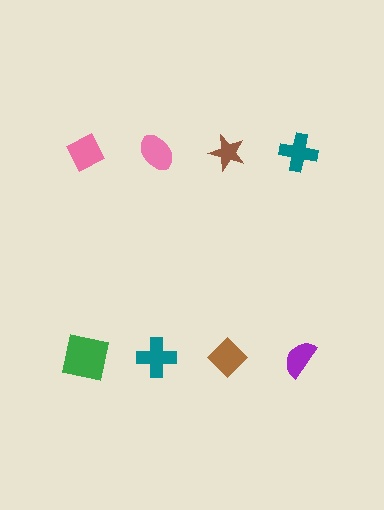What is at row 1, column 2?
A pink ellipse.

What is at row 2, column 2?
A teal cross.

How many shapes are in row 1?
4 shapes.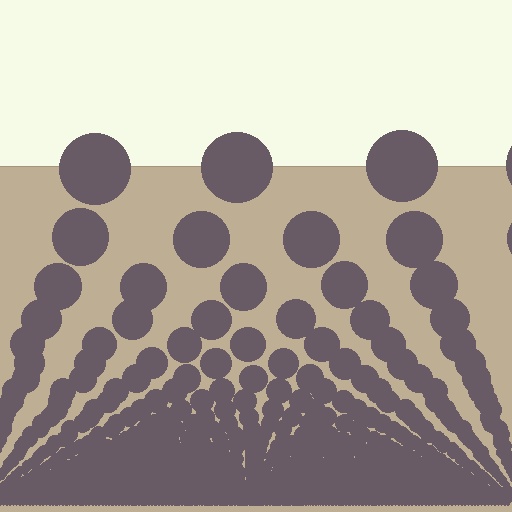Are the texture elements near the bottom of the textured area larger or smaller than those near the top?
Smaller. The gradient is inverted — elements near the bottom are smaller and denser.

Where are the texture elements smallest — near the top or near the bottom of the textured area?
Near the bottom.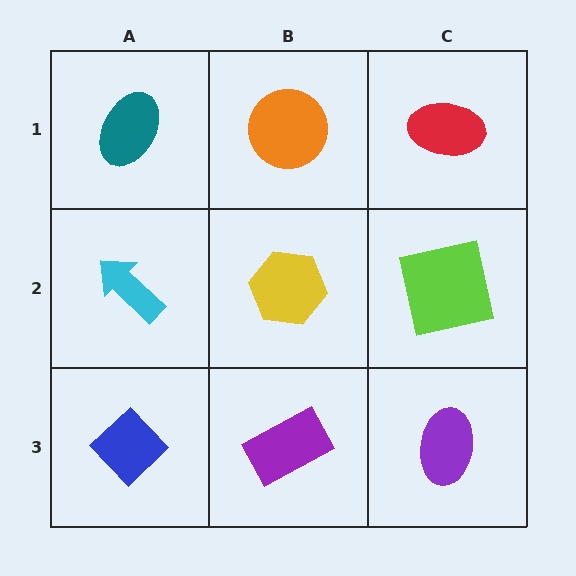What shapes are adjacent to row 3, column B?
A yellow hexagon (row 2, column B), a blue diamond (row 3, column A), a purple ellipse (row 3, column C).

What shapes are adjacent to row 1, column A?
A cyan arrow (row 2, column A), an orange circle (row 1, column B).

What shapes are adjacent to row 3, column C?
A lime square (row 2, column C), a purple rectangle (row 3, column B).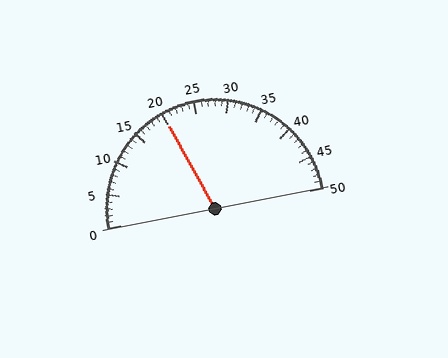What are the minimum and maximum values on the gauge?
The gauge ranges from 0 to 50.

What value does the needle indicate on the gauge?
The needle indicates approximately 20.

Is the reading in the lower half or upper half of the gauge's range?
The reading is in the lower half of the range (0 to 50).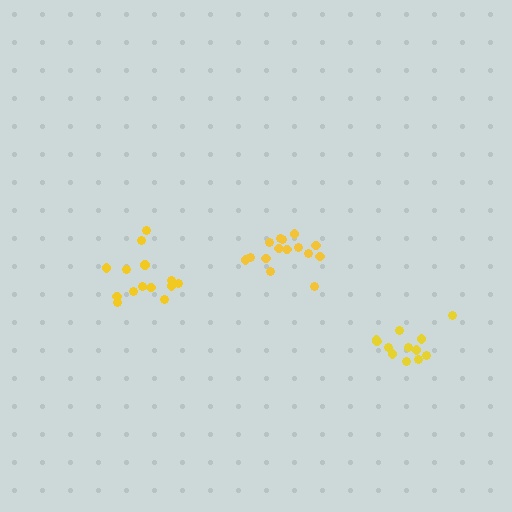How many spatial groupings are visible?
There are 3 spatial groupings.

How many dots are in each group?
Group 1: 14 dots, Group 2: 12 dots, Group 3: 15 dots (41 total).